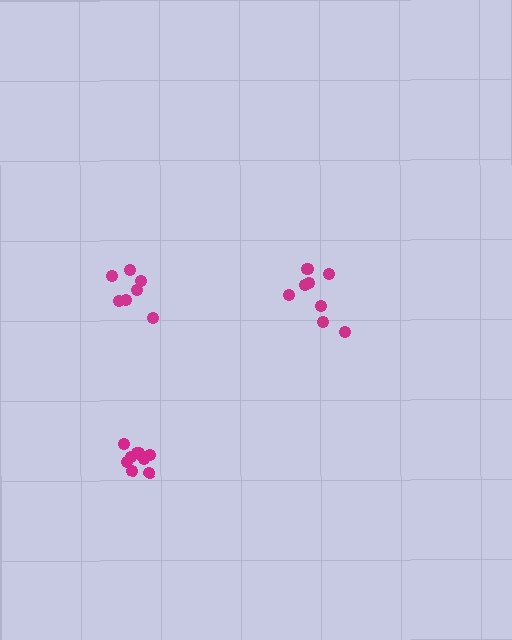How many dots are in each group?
Group 1: 8 dots, Group 2: 9 dots, Group 3: 7 dots (24 total).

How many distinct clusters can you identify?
There are 3 distinct clusters.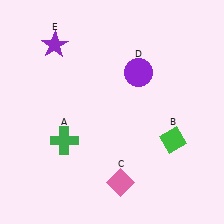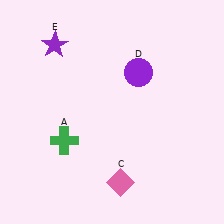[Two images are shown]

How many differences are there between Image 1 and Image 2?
There is 1 difference between the two images.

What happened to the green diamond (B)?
The green diamond (B) was removed in Image 2. It was in the bottom-right area of Image 1.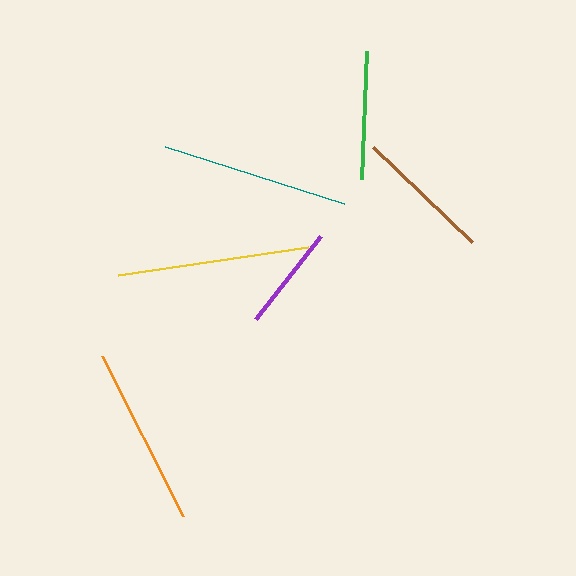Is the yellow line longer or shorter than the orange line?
The yellow line is longer than the orange line.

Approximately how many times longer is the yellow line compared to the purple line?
The yellow line is approximately 1.8 times the length of the purple line.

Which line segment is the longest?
The yellow line is the longest at approximately 192 pixels.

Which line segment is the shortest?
The purple line is the shortest at approximately 105 pixels.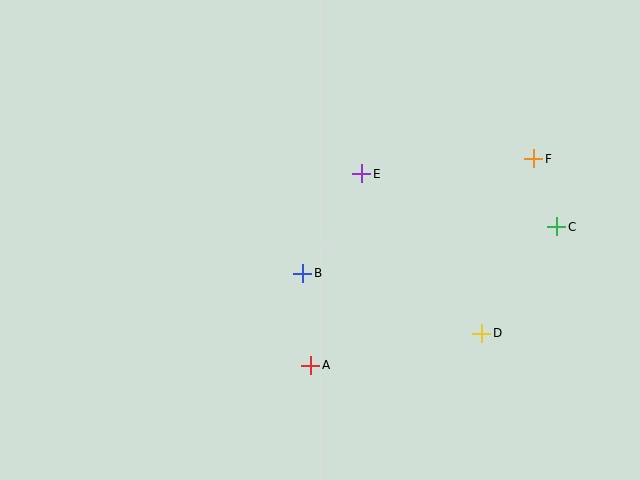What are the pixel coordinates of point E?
Point E is at (362, 174).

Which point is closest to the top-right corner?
Point F is closest to the top-right corner.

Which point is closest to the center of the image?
Point B at (303, 273) is closest to the center.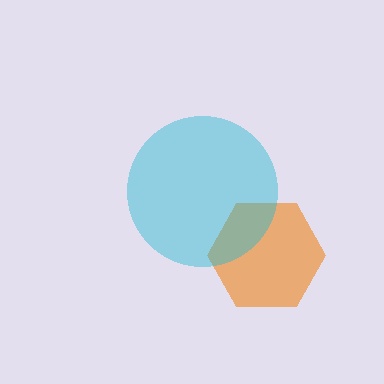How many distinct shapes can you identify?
There are 2 distinct shapes: an orange hexagon, a cyan circle.